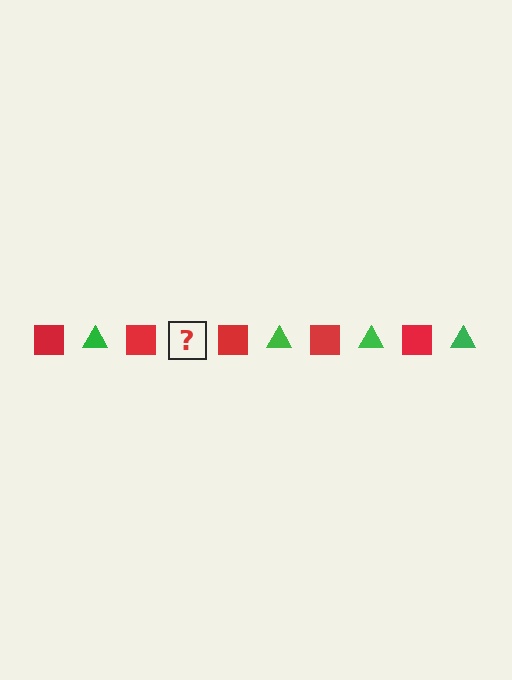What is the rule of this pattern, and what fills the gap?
The rule is that the pattern alternates between red square and green triangle. The gap should be filled with a green triangle.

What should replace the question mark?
The question mark should be replaced with a green triangle.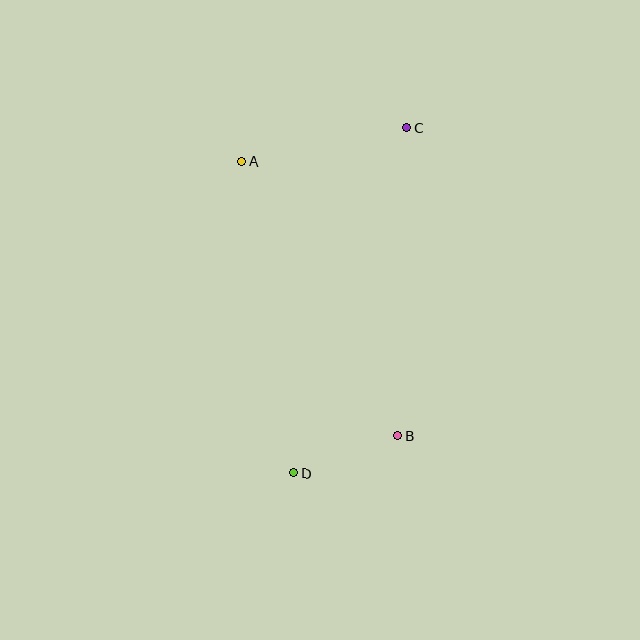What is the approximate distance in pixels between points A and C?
The distance between A and C is approximately 168 pixels.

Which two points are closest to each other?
Points B and D are closest to each other.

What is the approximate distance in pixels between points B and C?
The distance between B and C is approximately 308 pixels.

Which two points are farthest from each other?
Points C and D are farthest from each other.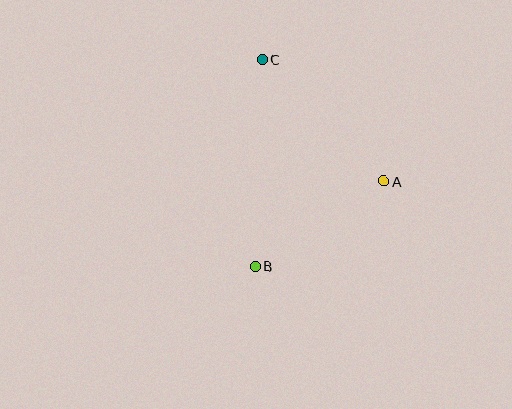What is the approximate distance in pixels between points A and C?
The distance between A and C is approximately 172 pixels.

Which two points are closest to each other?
Points A and B are closest to each other.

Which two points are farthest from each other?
Points B and C are farthest from each other.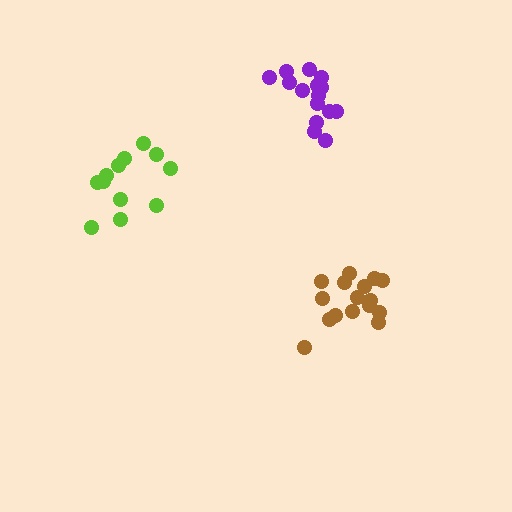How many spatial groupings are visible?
There are 3 spatial groupings.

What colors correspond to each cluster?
The clusters are colored: purple, lime, brown.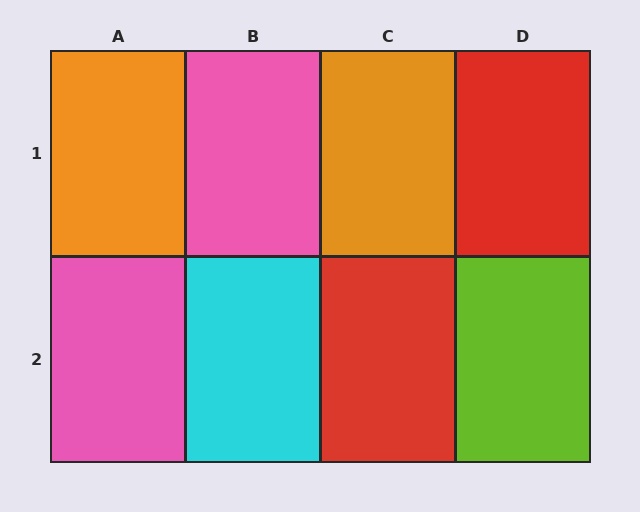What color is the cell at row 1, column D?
Red.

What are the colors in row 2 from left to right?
Pink, cyan, red, lime.